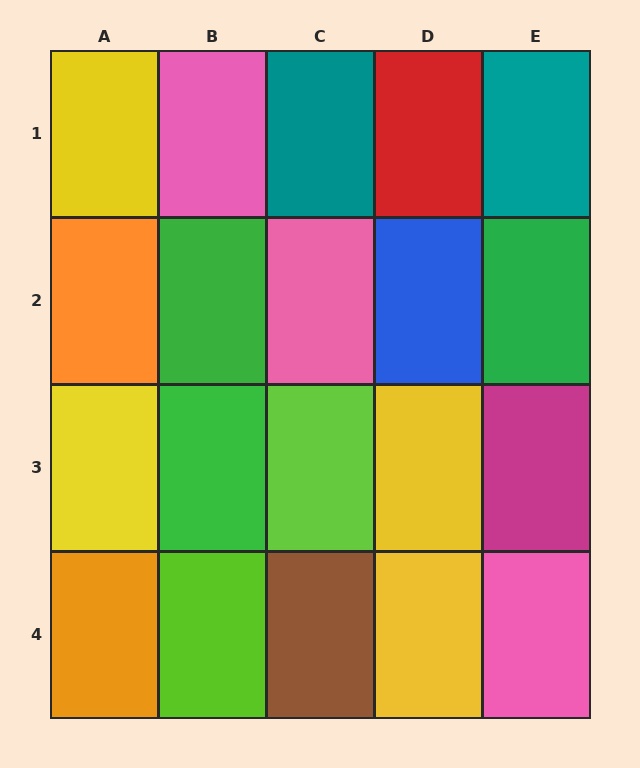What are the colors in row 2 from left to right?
Orange, green, pink, blue, green.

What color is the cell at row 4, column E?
Pink.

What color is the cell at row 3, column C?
Lime.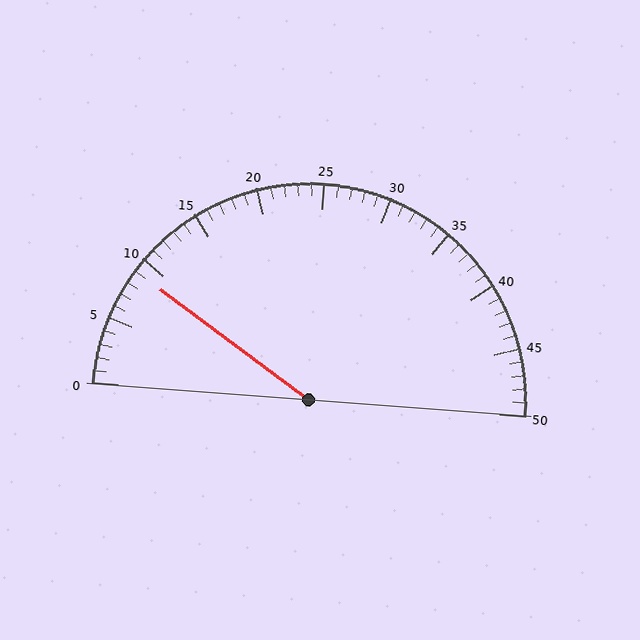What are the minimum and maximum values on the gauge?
The gauge ranges from 0 to 50.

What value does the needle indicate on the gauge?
The needle indicates approximately 9.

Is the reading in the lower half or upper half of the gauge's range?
The reading is in the lower half of the range (0 to 50).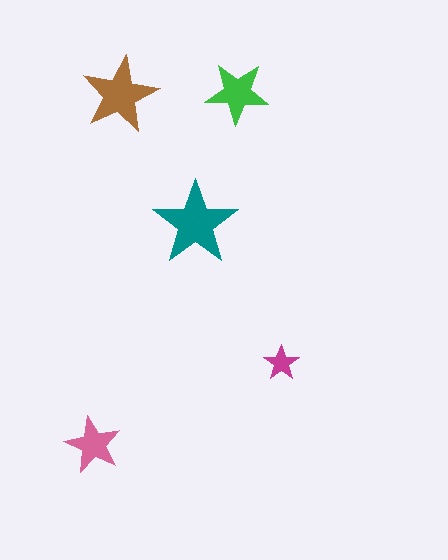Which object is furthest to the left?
The pink star is leftmost.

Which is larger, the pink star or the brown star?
The brown one.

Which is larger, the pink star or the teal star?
The teal one.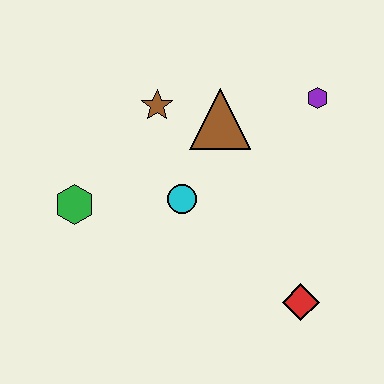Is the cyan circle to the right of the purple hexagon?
No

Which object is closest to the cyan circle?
The brown triangle is closest to the cyan circle.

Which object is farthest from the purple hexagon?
The green hexagon is farthest from the purple hexagon.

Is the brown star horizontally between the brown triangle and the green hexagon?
Yes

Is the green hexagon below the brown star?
Yes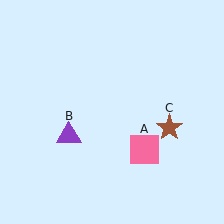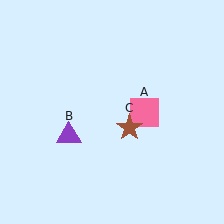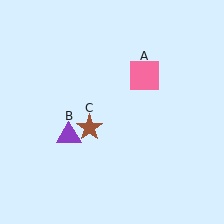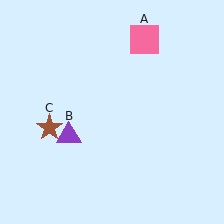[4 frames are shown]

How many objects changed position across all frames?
2 objects changed position: pink square (object A), brown star (object C).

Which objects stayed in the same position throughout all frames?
Purple triangle (object B) remained stationary.